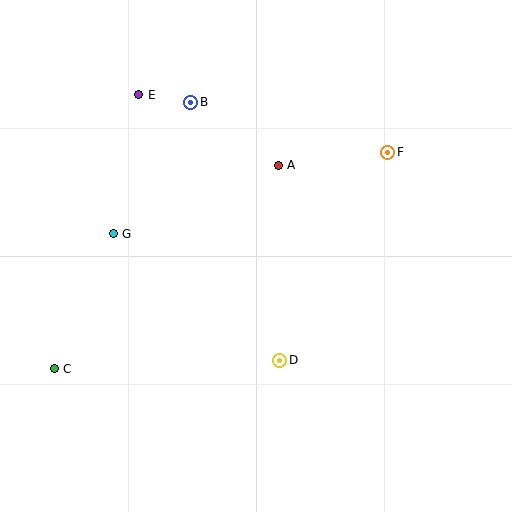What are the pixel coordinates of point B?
Point B is at (191, 102).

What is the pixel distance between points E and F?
The distance between E and F is 256 pixels.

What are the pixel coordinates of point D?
Point D is at (280, 360).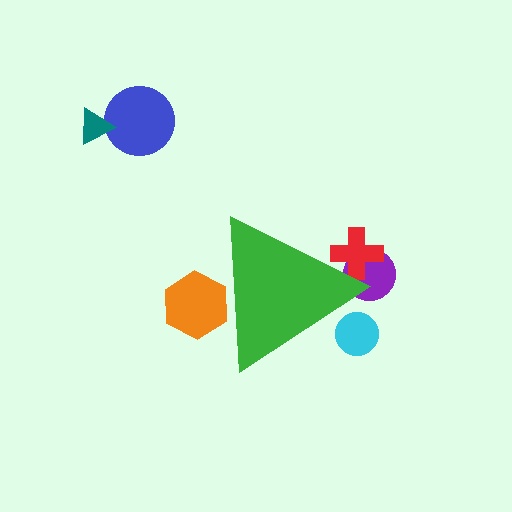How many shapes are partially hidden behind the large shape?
4 shapes are partially hidden.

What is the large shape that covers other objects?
A green triangle.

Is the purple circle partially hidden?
Yes, the purple circle is partially hidden behind the green triangle.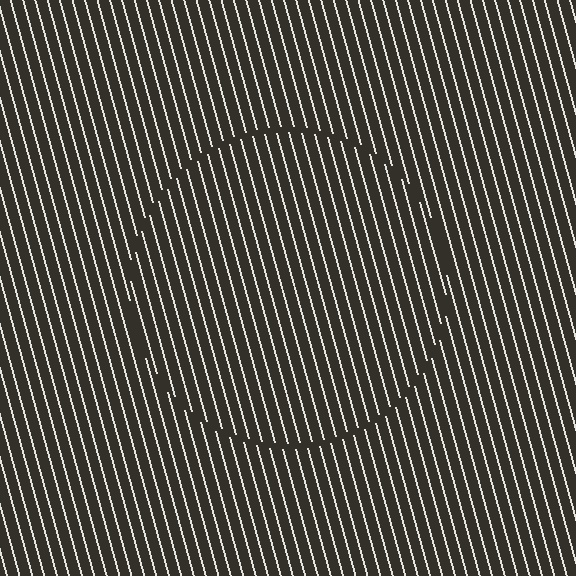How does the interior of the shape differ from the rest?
The interior of the shape contains the same grating, shifted by half a period — the contour is defined by the phase discontinuity where line-ends from the inner and outer gratings abut.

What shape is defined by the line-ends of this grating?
An illusory circle. The interior of the shape contains the same grating, shifted by half a period — the contour is defined by the phase discontinuity where line-ends from the inner and outer gratings abut.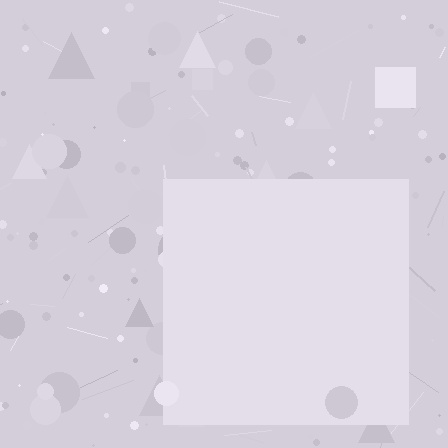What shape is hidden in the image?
A square is hidden in the image.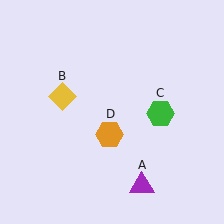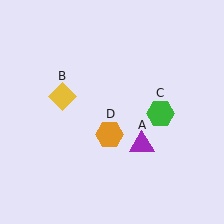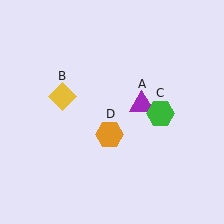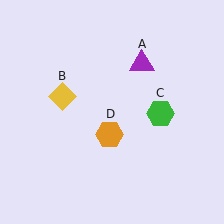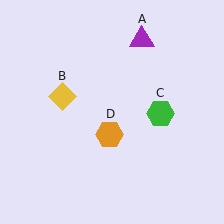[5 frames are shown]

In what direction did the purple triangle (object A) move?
The purple triangle (object A) moved up.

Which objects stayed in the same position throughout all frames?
Yellow diamond (object B) and green hexagon (object C) and orange hexagon (object D) remained stationary.